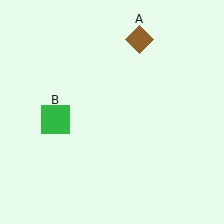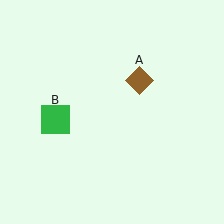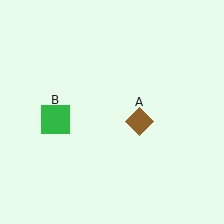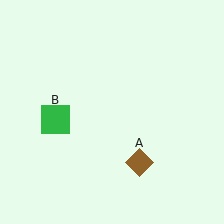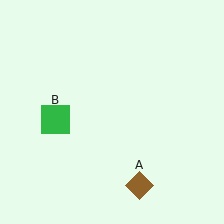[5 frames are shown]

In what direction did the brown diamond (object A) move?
The brown diamond (object A) moved down.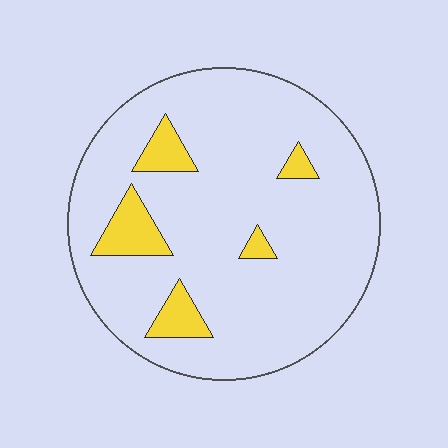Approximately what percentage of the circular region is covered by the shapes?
Approximately 10%.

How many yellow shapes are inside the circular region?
5.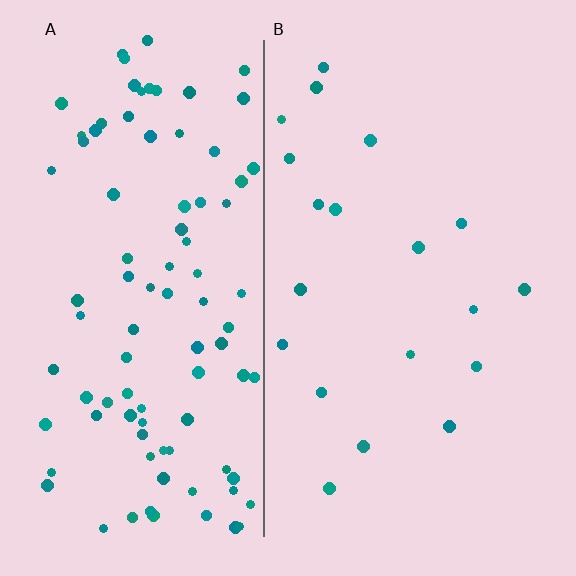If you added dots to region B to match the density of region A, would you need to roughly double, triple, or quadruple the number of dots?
Approximately quadruple.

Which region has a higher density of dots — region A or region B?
A (the left).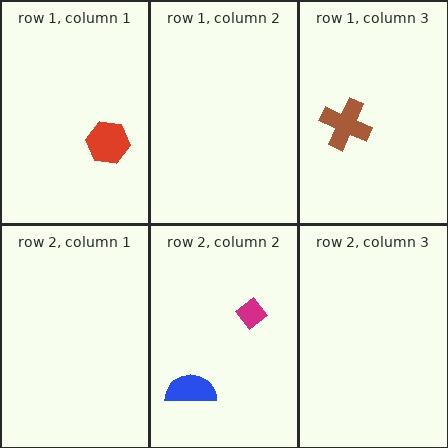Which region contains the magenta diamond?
The row 2, column 2 region.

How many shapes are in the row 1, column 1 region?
1.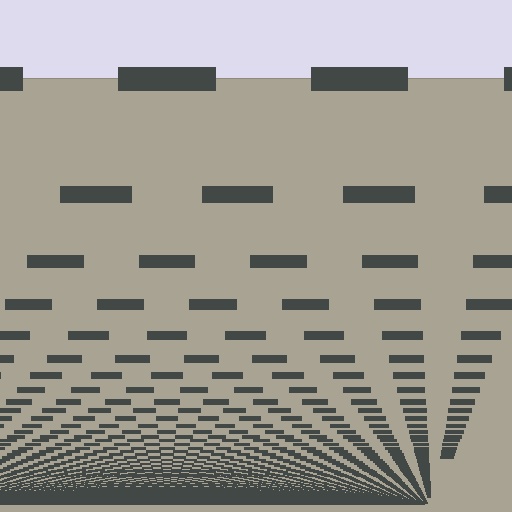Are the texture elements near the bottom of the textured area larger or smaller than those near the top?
Smaller. The gradient is inverted — elements near the bottom are smaller and denser.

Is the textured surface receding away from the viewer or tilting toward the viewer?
The surface appears to tilt toward the viewer. Texture elements get larger and sparser toward the top.